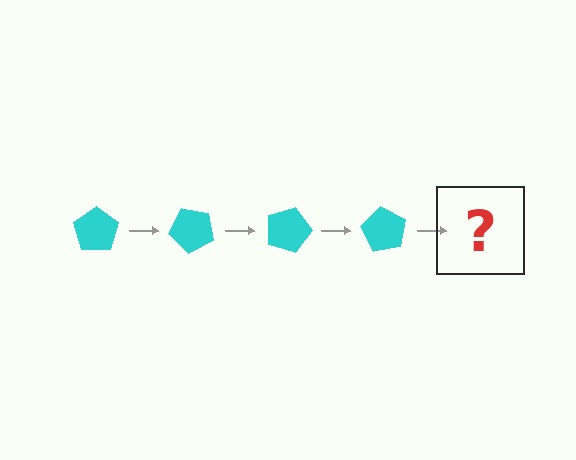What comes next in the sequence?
The next element should be a cyan pentagon rotated 180 degrees.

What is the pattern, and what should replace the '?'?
The pattern is that the pentagon rotates 45 degrees each step. The '?' should be a cyan pentagon rotated 180 degrees.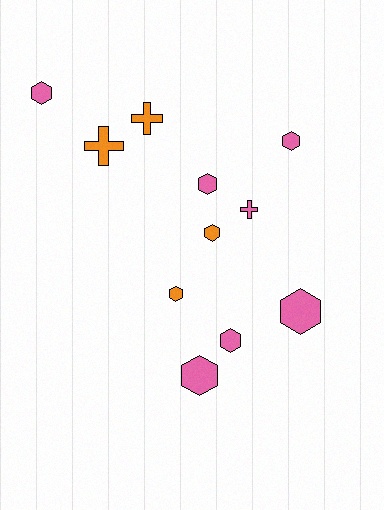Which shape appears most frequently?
Hexagon, with 8 objects.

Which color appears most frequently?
Pink, with 7 objects.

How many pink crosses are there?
There is 1 pink cross.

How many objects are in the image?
There are 11 objects.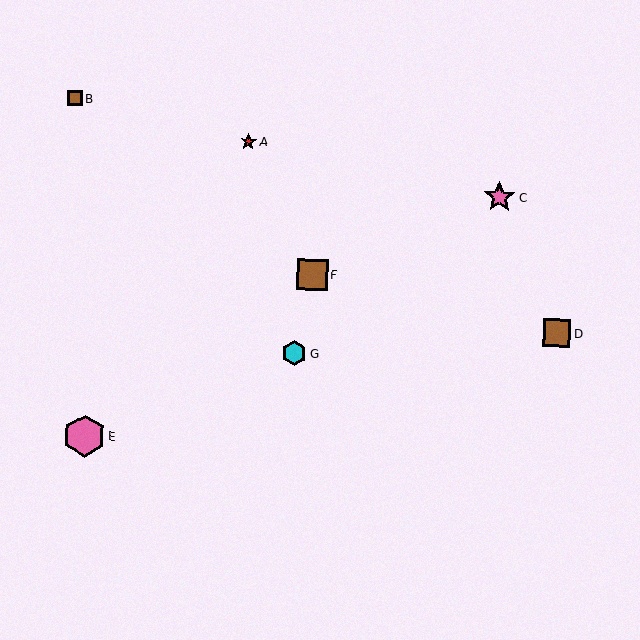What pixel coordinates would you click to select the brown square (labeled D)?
Click at (557, 333) to select the brown square D.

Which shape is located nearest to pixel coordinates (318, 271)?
The brown square (labeled F) at (312, 275) is nearest to that location.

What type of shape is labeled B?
Shape B is a brown square.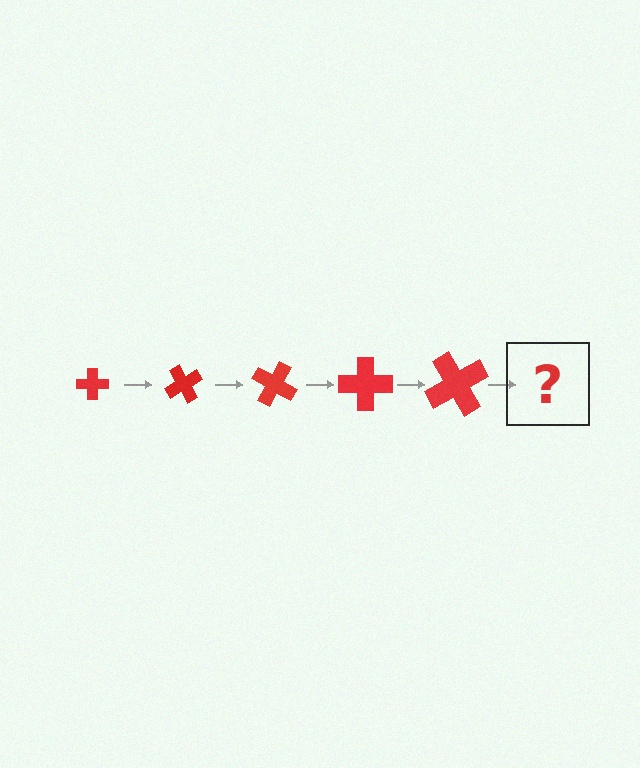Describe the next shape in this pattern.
It should be a cross, larger than the previous one and rotated 300 degrees from the start.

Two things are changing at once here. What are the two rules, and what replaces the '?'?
The two rules are that the cross grows larger each step and it rotates 60 degrees each step. The '?' should be a cross, larger than the previous one and rotated 300 degrees from the start.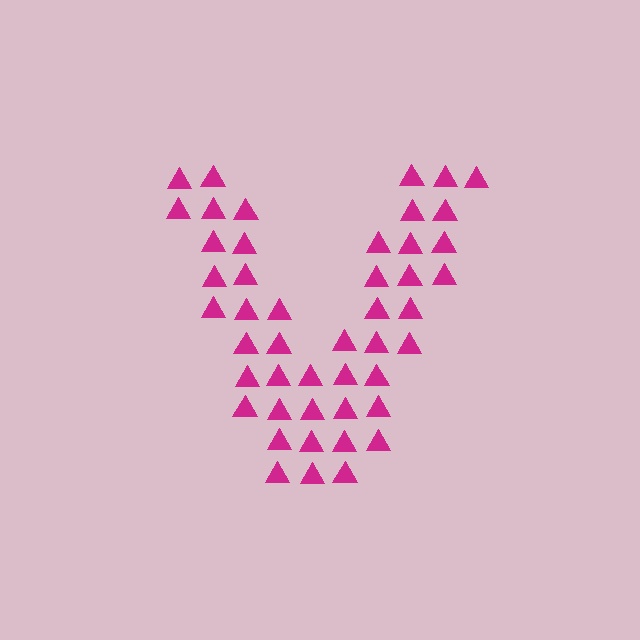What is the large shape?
The large shape is the letter V.